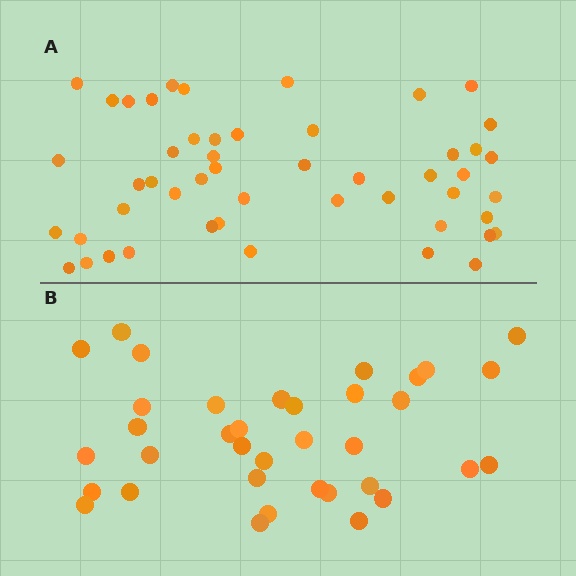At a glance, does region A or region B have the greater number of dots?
Region A (the top region) has more dots.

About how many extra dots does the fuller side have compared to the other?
Region A has approximately 15 more dots than region B.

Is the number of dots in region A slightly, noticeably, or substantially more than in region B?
Region A has noticeably more, but not dramatically so. The ratio is roughly 1.4 to 1.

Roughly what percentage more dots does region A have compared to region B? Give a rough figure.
About 40% more.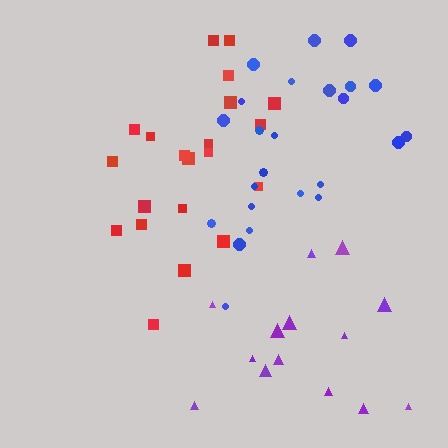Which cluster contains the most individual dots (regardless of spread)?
Blue (24).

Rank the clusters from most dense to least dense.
blue, red, purple.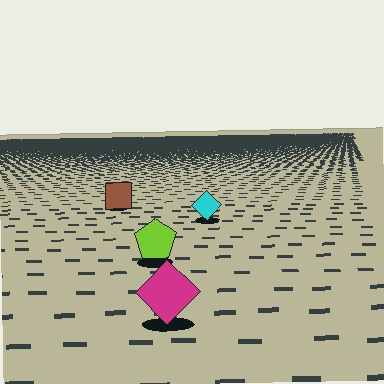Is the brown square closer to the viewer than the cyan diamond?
No. The cyan diamond is closer — you can tell from the texture gradient: the ground texture is coarser near it.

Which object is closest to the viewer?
The magenta diamond is closest. The texture marks near it are larger and more spread out.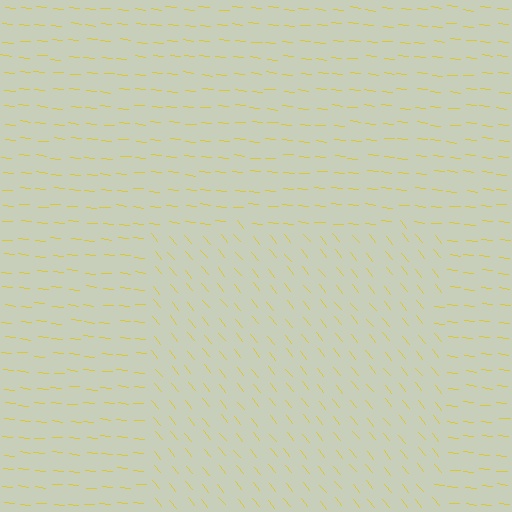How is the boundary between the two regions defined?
The boundary is defined purely by a change in line orientation (approximately 45 degrees difference). All lines are the same color and thickness.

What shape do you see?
I see a rectangle.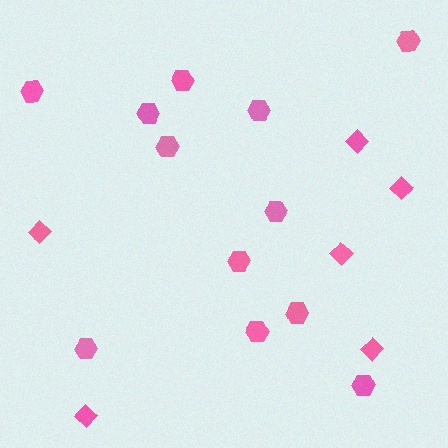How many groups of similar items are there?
There are 2 groups: one group of diamonds (6) and one group of hexagons (12).